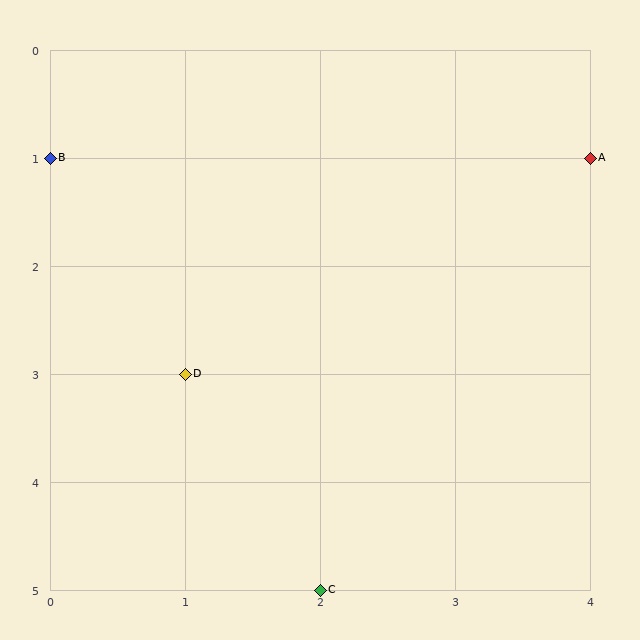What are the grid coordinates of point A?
Point A is at grid coordinates (4, 1).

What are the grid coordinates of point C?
Point C is at grid coordinates (2, 5).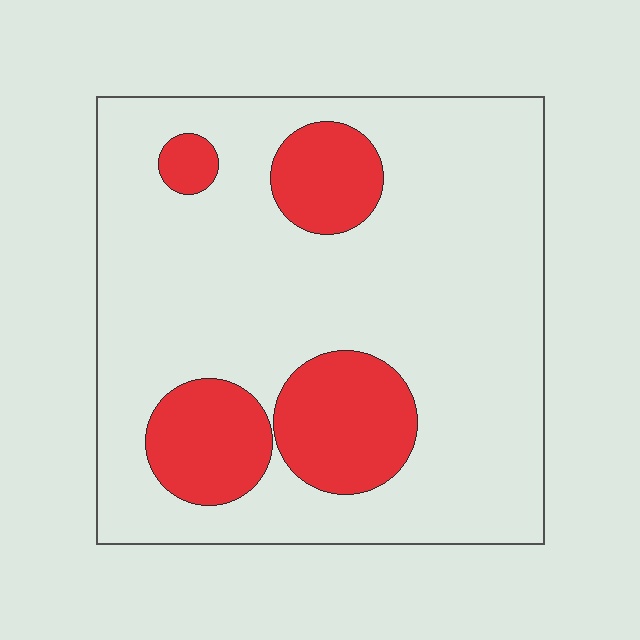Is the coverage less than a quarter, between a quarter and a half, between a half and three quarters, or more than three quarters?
Less than a quarter.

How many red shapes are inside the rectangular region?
4.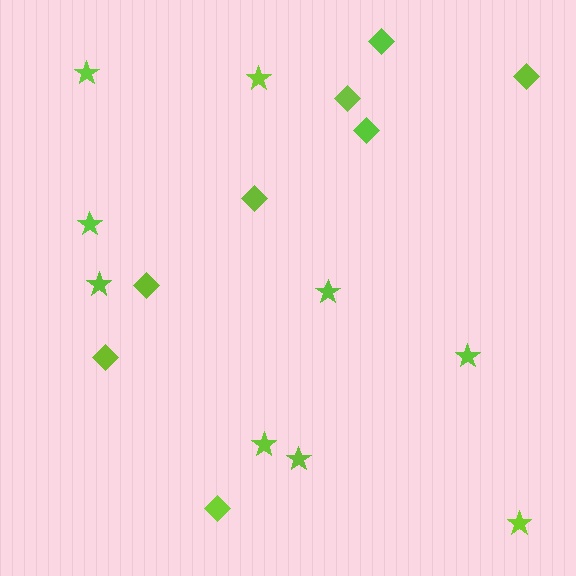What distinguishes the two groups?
There are 2 groups: one group of stars (9) and one group of diamonds (8).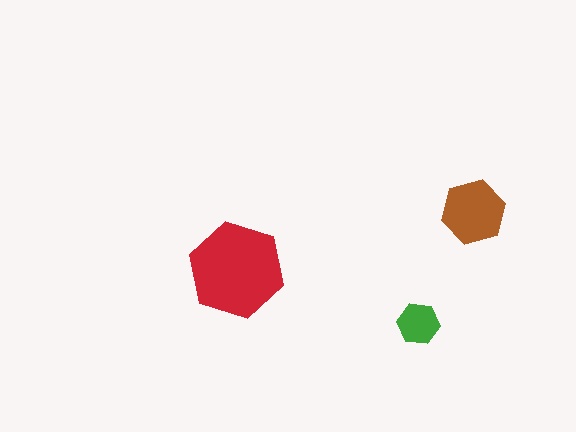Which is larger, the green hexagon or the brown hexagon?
The brown one.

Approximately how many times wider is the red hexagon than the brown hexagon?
About 1.5 times wider.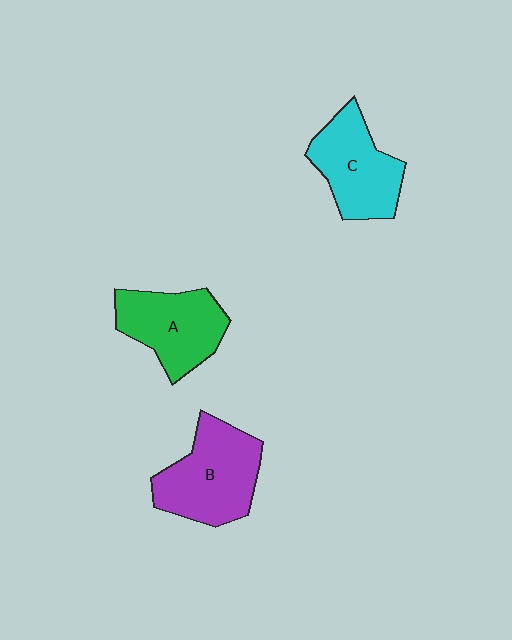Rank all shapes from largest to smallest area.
From largest to smallest: B (purple), A (green), C (cyan).